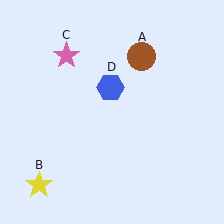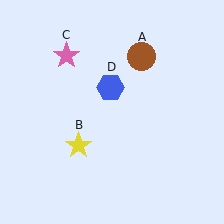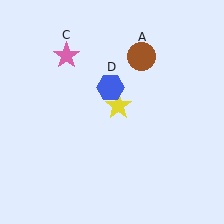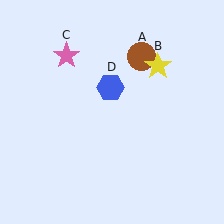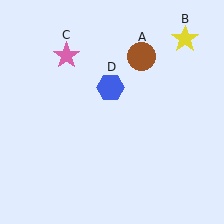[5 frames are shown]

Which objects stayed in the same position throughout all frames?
Brown circle (object A) and pink star (object C) and blue hexagon (object D) remained stationary.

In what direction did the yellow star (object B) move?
The yellow star (object B) moved up and to the right.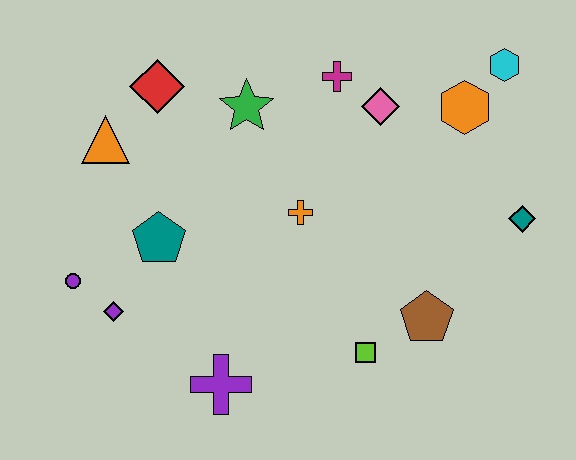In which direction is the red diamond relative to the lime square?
The red diamond is above the lime square.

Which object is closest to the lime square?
The brown pentagon is closest to the lime square.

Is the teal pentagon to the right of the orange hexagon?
No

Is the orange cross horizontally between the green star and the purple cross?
No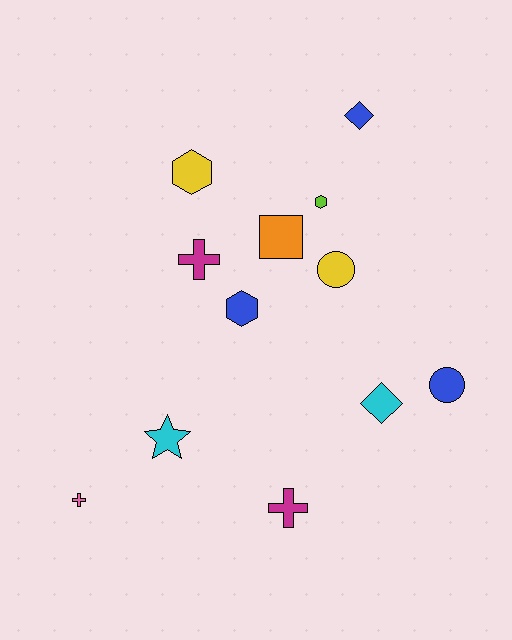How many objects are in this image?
There are 12 objects.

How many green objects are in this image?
There are no green objects.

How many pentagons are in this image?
There are no pentagons.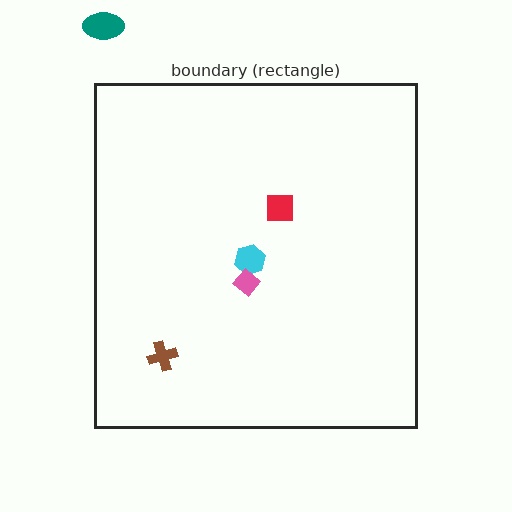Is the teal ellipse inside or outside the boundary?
Outside.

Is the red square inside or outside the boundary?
Inside.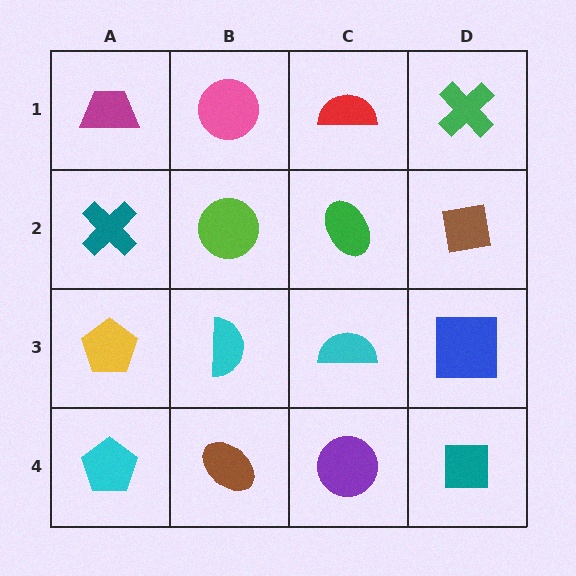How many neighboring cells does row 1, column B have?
3.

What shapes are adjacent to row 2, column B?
A pink circle (row 1, column B), a cyan semicircle (row 3, column B), a teal cross (row 2, column A), a green ellipse (row 2, column C).